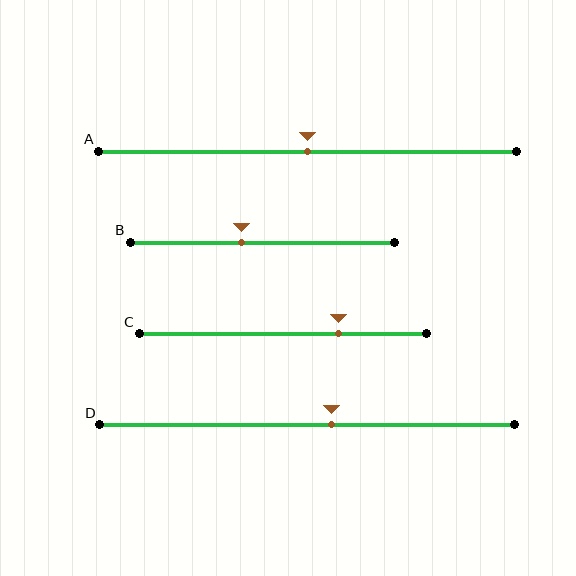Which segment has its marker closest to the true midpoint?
Segment A has its marker closest to the true midpoint.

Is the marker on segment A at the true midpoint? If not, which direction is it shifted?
Yes, the marker on segment A is at the true midpoint.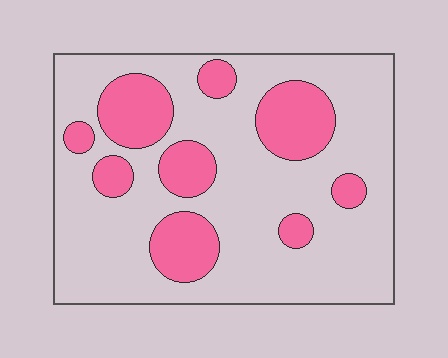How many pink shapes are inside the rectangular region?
9.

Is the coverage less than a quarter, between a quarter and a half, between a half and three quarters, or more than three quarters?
Between a quarter and a half.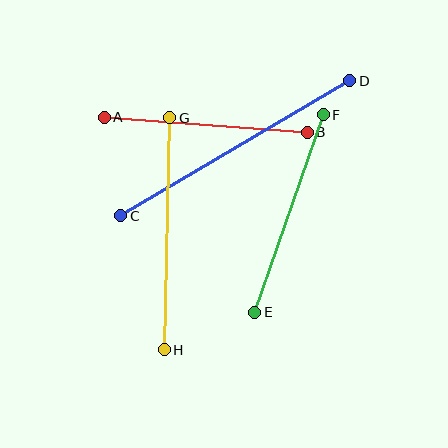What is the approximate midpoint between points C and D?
The midpoint is at approximately (235, 148) pixels.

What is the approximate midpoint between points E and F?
The midpoint is at approximately (289, 214) pixels.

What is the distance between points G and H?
The distance is approximately 232 pixels.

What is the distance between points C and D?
The distance is approximately 266 pixels.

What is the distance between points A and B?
The distance is approximately 204 pixels.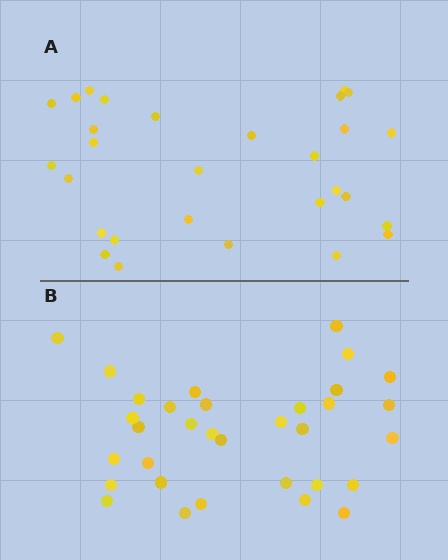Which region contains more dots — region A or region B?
Region B (the bottom region) has more dots.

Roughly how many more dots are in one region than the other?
Region B has about 4 more dots than region A.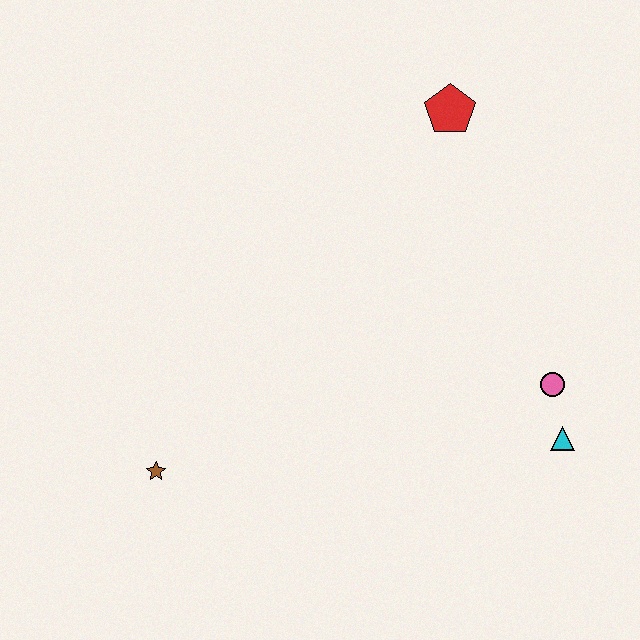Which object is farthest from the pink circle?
The brown star is farthest from the pink circle.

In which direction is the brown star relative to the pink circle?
The brown star is to the left of the pink circle.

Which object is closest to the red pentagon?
The pink circle is closest to the red pentagon.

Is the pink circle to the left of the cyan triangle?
Yes